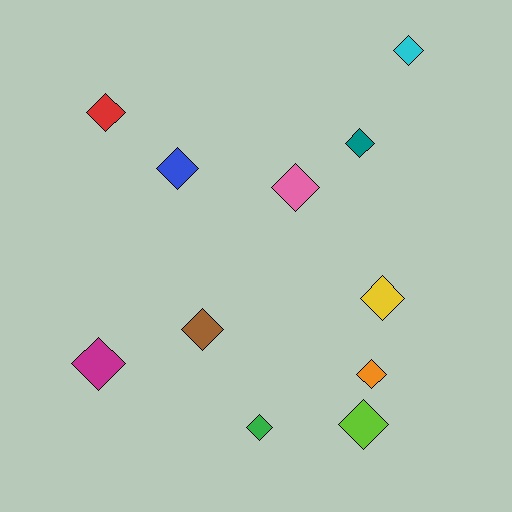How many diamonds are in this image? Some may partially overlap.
There are 11 diamonds.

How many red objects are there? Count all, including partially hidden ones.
There is 1 red object.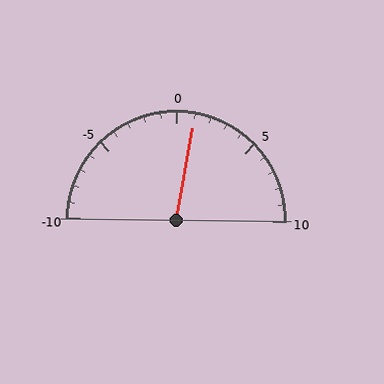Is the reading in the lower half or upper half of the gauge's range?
The reading is in the upper half of the range (-10 to 10).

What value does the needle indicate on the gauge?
The needle indicates approximately 1.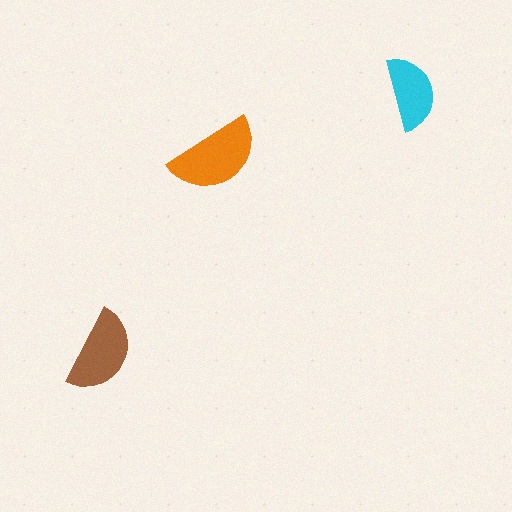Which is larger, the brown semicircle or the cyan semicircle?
The brown one.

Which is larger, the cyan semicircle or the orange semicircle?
The orange one.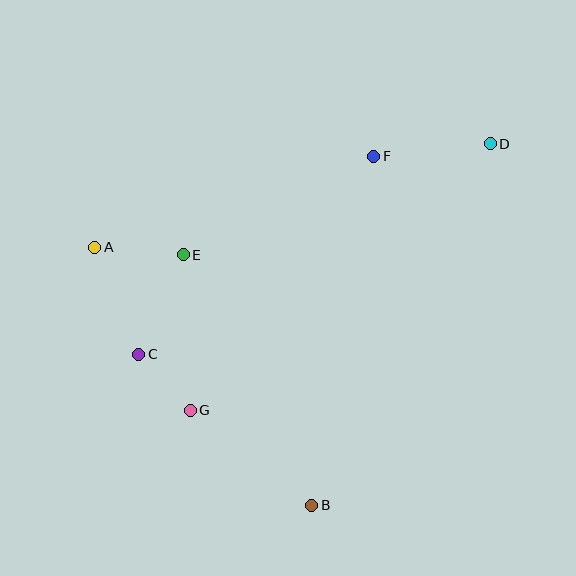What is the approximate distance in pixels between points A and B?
The distance between A and B is approximately 337 pixels.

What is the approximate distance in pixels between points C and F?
The distance between C and F is approximately 307 pixels.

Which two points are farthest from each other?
Points C and D are farthest from each other.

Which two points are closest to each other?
Points C and G are closest to each other.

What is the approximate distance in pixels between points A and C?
The distance between A and C is approximately 116 pixels.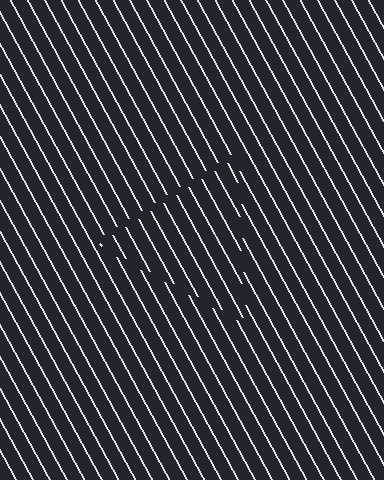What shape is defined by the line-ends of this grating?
An illusory triangle. The interior of the shape contains the same grating, shifted by half a period — the contour is defined by the phase discontinuity where line-ends from the inner and outer gratings abut.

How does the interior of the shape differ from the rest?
The interior of the shape contains the same grating, shifted by half a period — the contour is defined by the phase discontinuity where line-ends from the inner and outer gratings abut.